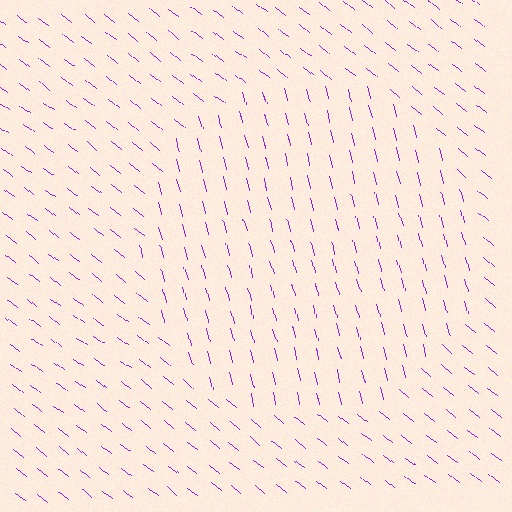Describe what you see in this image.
The image is filled with small purple line segments. A circle region in the image has lines oriented differently from the surrounding lines, creating a visible texture boundary.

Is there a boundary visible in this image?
Yes, there is a texture boundary formed by a change in line orientation.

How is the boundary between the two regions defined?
The boundary is defined purely by a change in line orientation (approximately 37 degrees difference). All lines are the same color and thickness.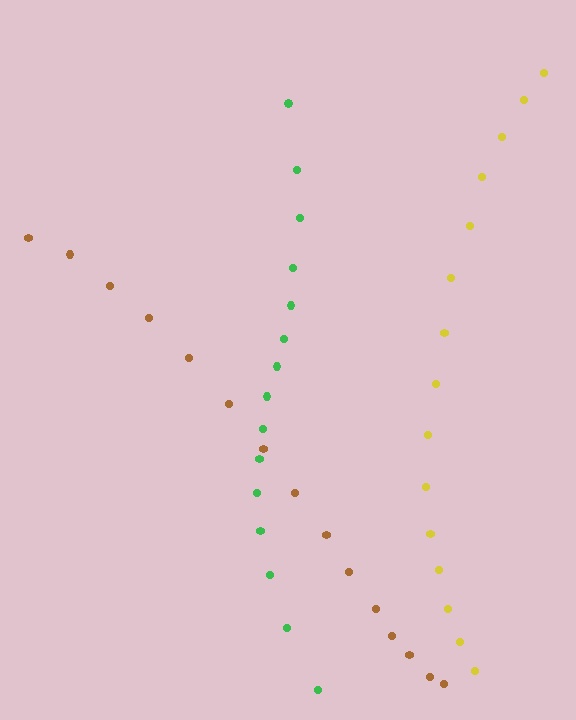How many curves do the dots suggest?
There are 3 distinct paths.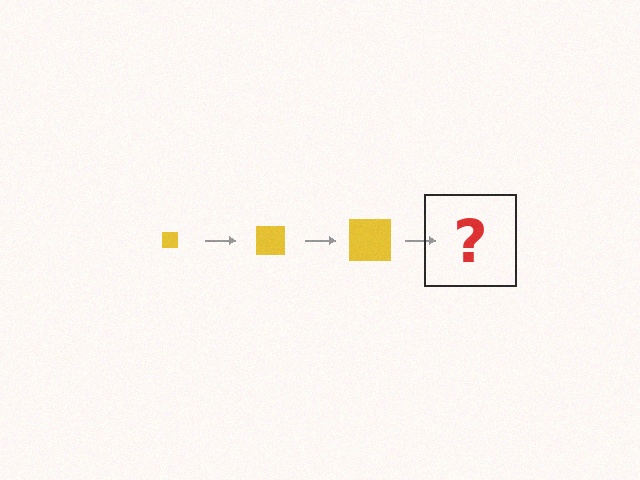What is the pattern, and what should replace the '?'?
The pattern is that the square gets progressively larger each step. The '?' should be a yellow square, larger than the previous one.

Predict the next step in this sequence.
The next step is a yellow square, larger than the previous one.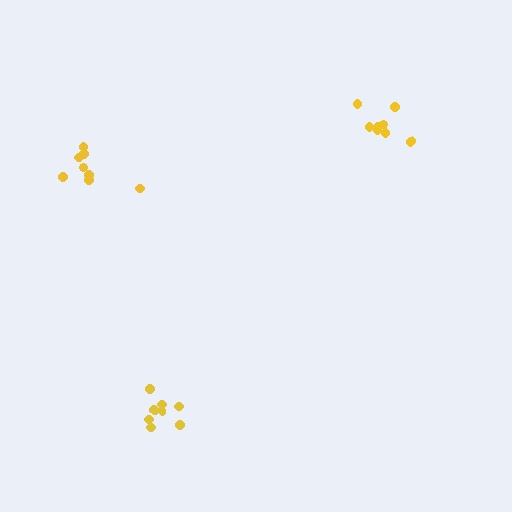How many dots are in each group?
Group 1: 8 dots, Group 2: 8 dots, Group 3: 8 dots (24 total).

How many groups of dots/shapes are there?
There are 3 groups.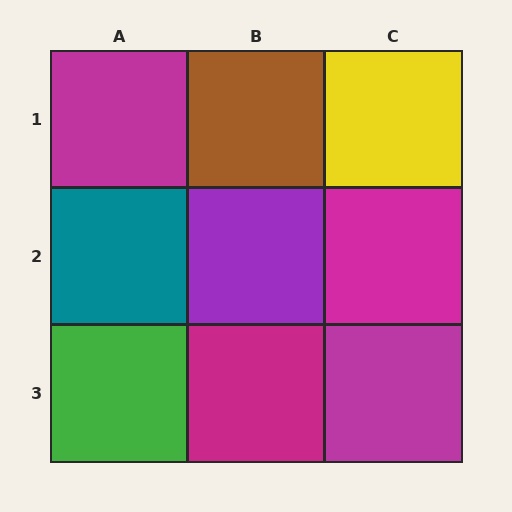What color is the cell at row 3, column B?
Magenta.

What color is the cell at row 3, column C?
Magenta.